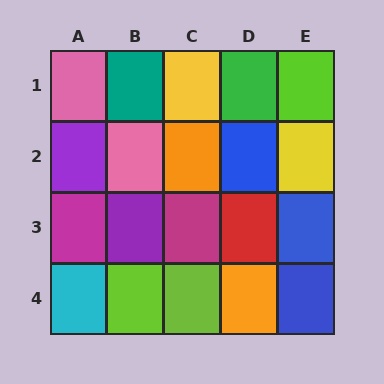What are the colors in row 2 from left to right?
Purple, pink, orange, blue, yellow.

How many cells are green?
1 cell is green.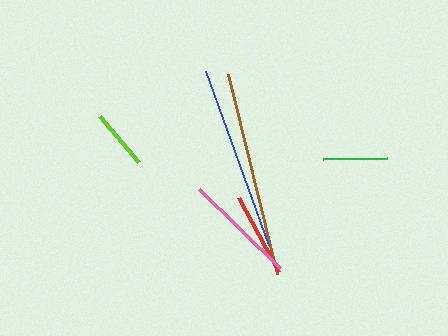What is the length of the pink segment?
The pink segment is approximately 113 pixels long.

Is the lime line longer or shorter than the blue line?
The blue line is longer than the lime line.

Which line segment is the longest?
The brown line is the longest at approximately 207 pixels.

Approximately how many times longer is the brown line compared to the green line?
The brown line is approximately 3.3 times the length of the green line.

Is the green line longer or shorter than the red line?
The red line is longer than the green line.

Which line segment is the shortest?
The lime line is the shortest at approximately 60 pixels.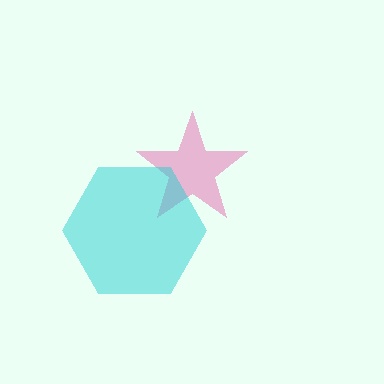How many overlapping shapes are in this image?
There are 2 overlapping shapes in the image.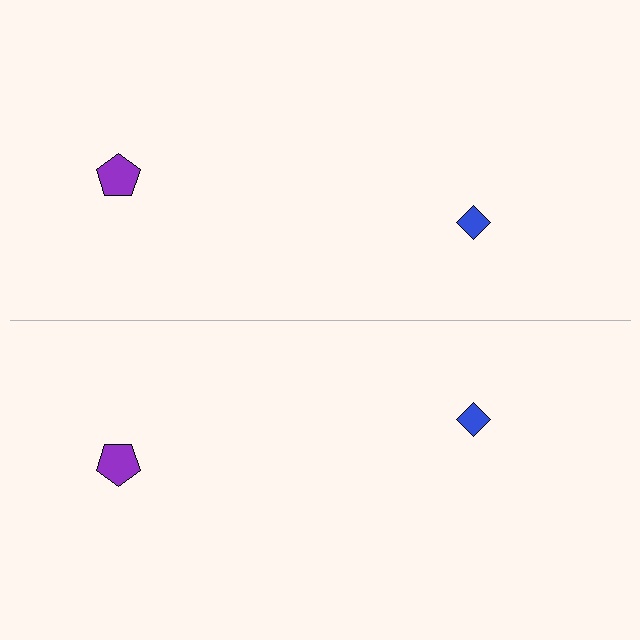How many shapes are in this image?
There are 4 shapes in this image.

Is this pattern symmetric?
Yes, this pattern has bilateral (reflection) symmetry.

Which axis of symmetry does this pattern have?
The pattern has a horizontal axis of symmetry running through the center of the image.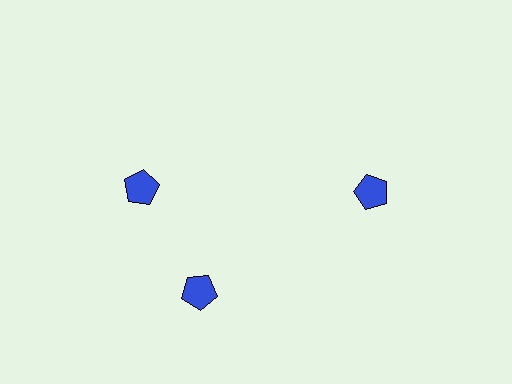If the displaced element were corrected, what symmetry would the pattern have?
It would have 3-fold rotational symmetry — the pattern would map onto itself every 120 degrees.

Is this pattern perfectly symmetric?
No. The 3 blue pentagons are arranged in a ring, but one element near the 11 o'clock position is rotated out of alignment along the ring, breaking the 3-fold rotational symmetry.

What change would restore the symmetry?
The symmetry would be restored by rotating it back into even spacing with its neighbors so that all 3 pentagons sit at equal angles and equal distance from the center.